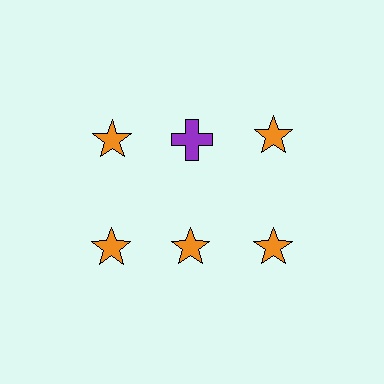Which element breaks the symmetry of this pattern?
The purple cross in the top row, second from left column breaks the symmetry. All other shapes are orange stars.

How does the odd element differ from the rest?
It differs in both color (purple instead of orange) and shape (cross instead of star).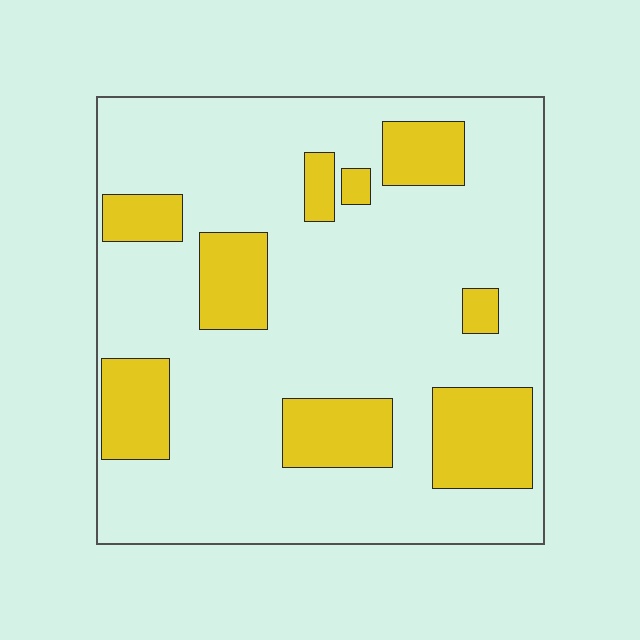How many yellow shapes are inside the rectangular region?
9.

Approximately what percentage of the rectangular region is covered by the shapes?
Approximately 25%.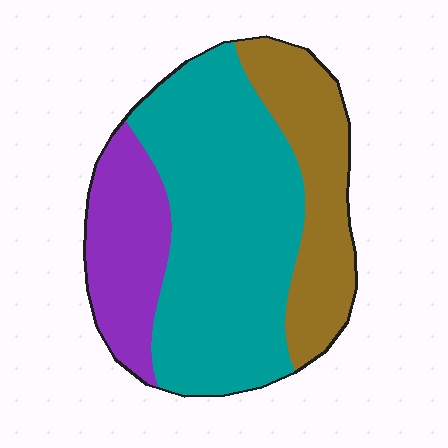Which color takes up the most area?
Teal, at roughly 55%.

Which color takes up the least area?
Purple, at roughly 20%.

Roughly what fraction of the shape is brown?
Brown covers around 25% of the shape.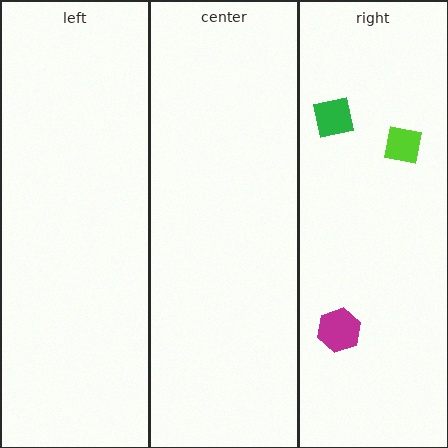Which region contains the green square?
The right region.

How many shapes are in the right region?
3.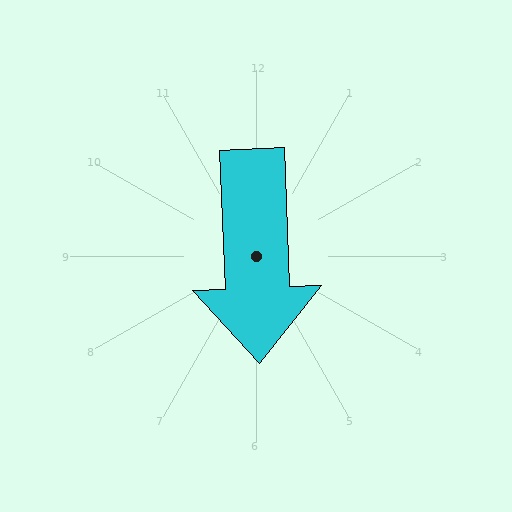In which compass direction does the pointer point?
South.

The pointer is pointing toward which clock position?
Roughly 6 o'clock.